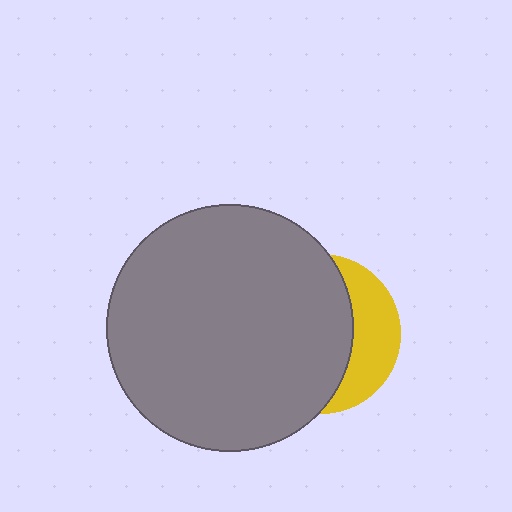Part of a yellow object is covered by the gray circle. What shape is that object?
It is a circle.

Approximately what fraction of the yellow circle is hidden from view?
Roughly 69% of the yellow circle is hidden behind the gray circle.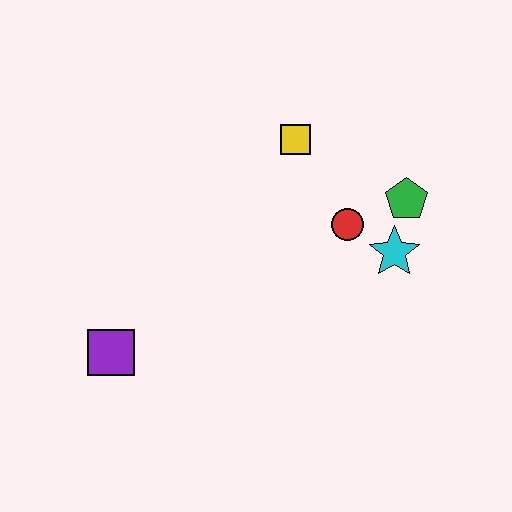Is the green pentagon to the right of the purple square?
Yes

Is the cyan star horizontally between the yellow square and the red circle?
No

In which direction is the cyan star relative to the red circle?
The cyan star is to the right of the red circle.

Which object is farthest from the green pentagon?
The purple square is farthest from the green pentagon.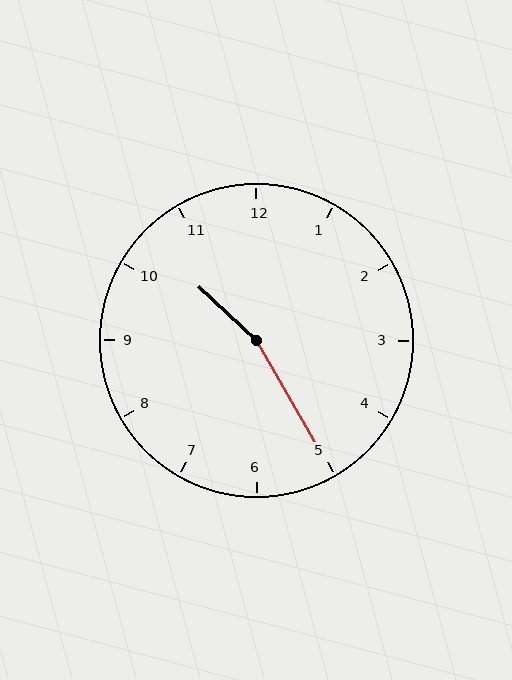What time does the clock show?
10:25.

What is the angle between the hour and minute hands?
Approximately 162 degrees.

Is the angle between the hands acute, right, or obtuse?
It is obtuse.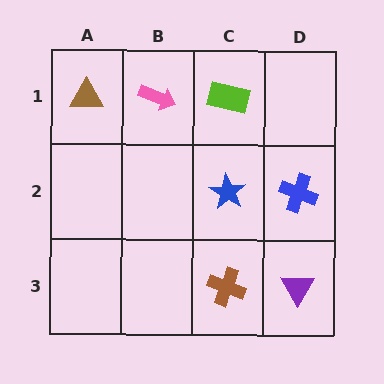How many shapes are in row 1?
3 shapes.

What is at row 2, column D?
A blue cross.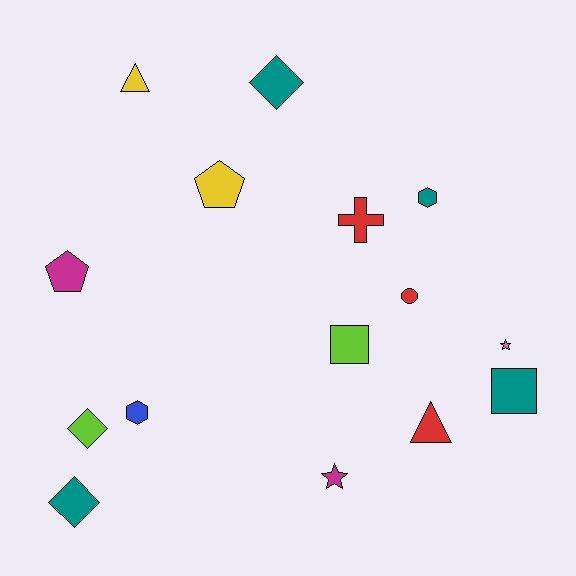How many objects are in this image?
There are 15 objects.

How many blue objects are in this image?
There is 1 blue object.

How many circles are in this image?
There is 1 circle.